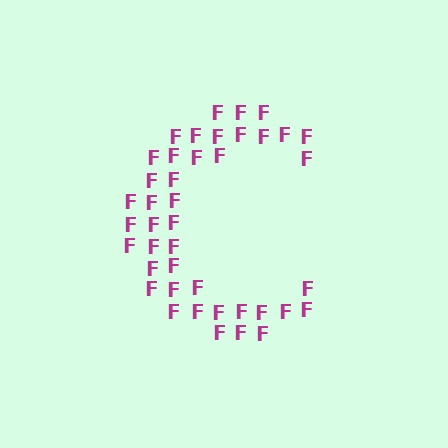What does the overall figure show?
The overall figure shows the letter C.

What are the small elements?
The small elements are letter F's.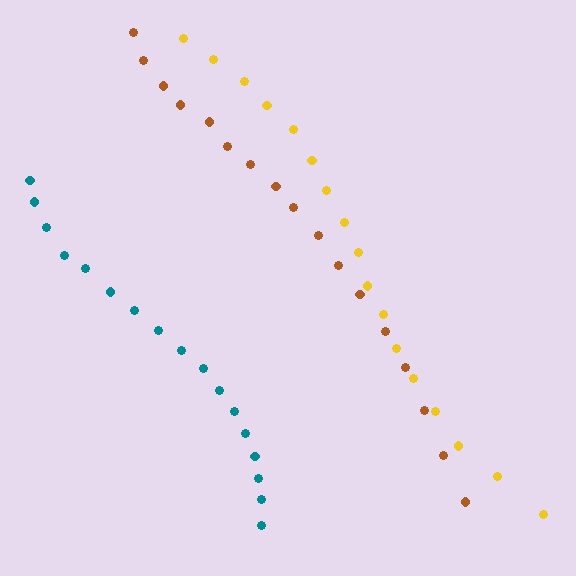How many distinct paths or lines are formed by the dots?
There are 3 distinct paths.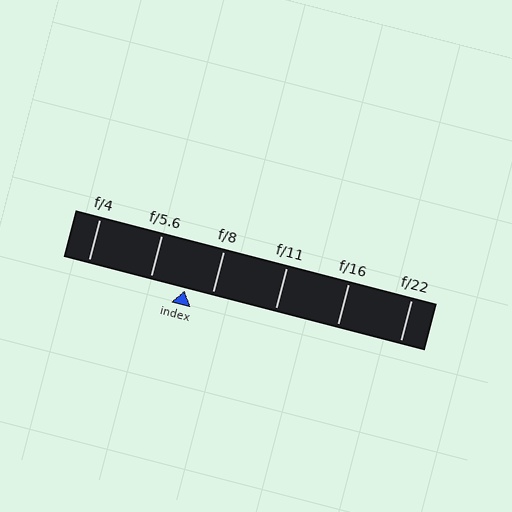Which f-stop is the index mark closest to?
The index mark is closest to f/8.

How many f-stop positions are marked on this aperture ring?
There are 6 f-stop positions marked.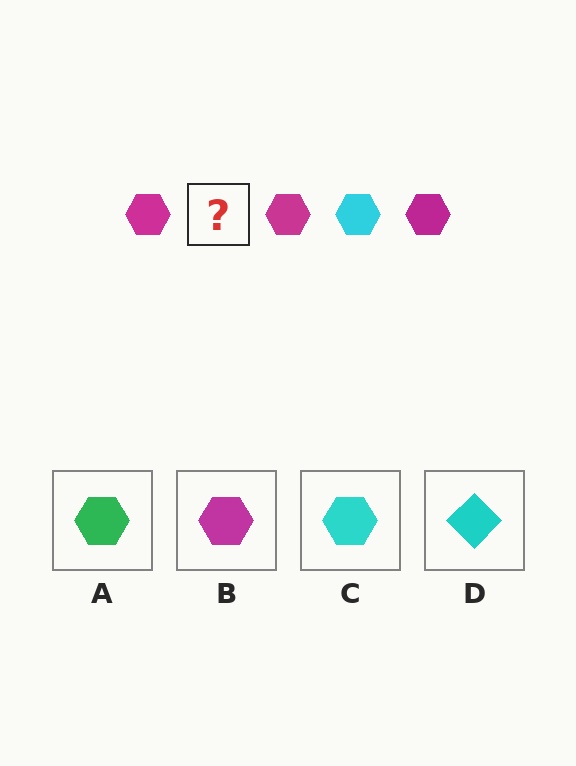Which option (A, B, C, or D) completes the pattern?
C.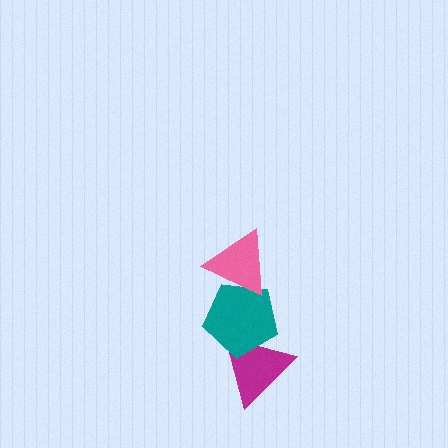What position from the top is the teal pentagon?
The teal pentagon is 2nd from the top.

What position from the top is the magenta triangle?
The magenta triangle is 3rd from the top.